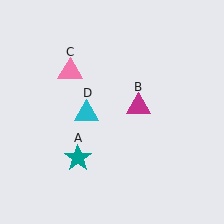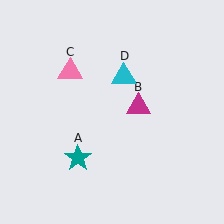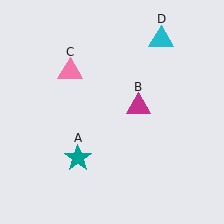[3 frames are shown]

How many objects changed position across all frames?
1 object changed position: cyan triangle (object D).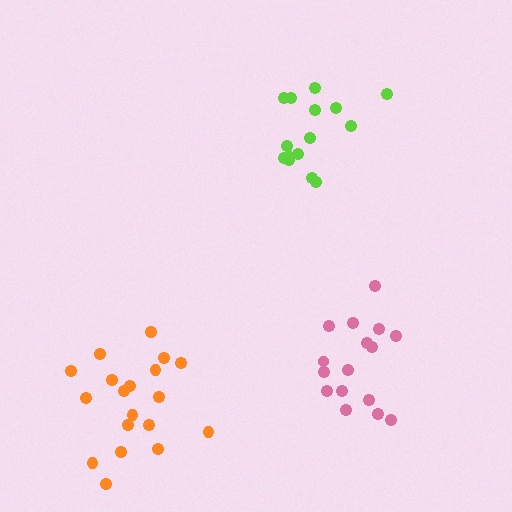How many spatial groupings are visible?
There are 3 spatial groupings.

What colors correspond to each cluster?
The clusters are colored: lime, pink, orange.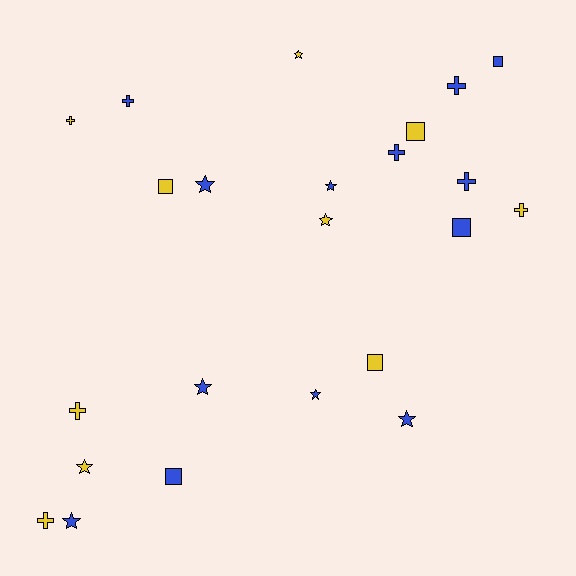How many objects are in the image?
There are 23 objects.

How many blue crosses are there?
There are 4 blue crosses.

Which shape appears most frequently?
Star, with 9 objects.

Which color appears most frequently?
Blue, with 13 objects.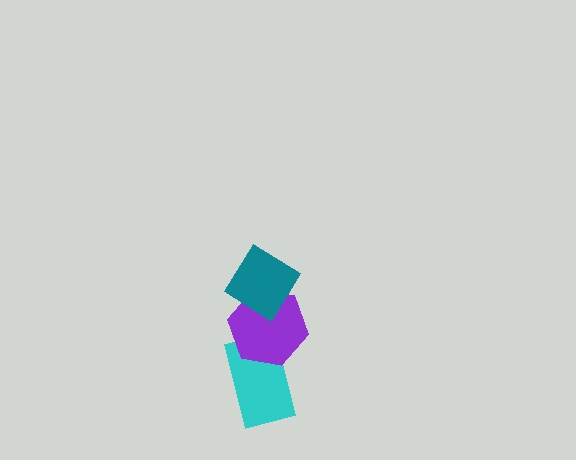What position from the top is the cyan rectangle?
The cyan rectangle is 3rd from the top.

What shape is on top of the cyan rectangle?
The purple hexagon is on top of the cyan rectangle.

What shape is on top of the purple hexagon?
The teal diamond is on top of the purple hexagon.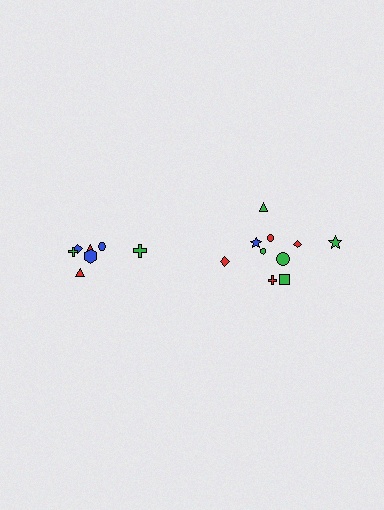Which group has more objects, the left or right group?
The right group.